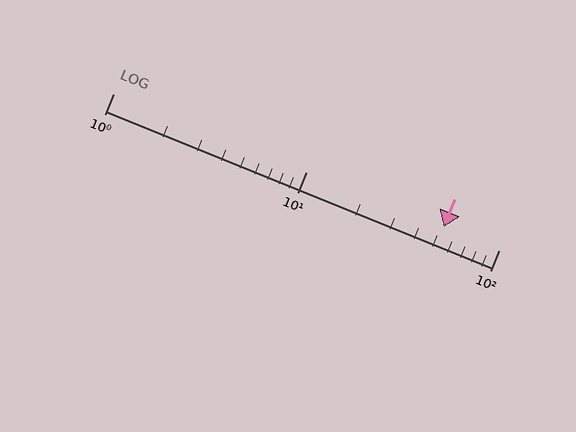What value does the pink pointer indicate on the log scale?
The pointer indicates approximately 52.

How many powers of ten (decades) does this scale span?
The scale spans 2 decades, from 1 to 100.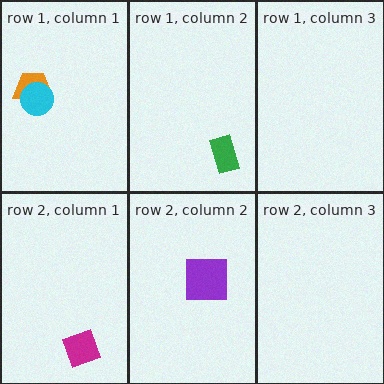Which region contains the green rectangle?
The row 1, column 2 region.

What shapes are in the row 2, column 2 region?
The purple square.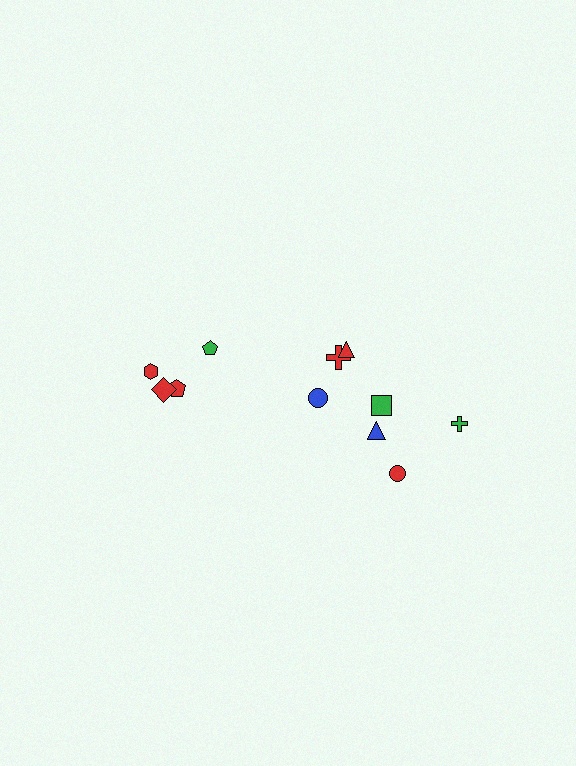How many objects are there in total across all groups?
There are 11 objects.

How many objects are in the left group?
There are 4 objects.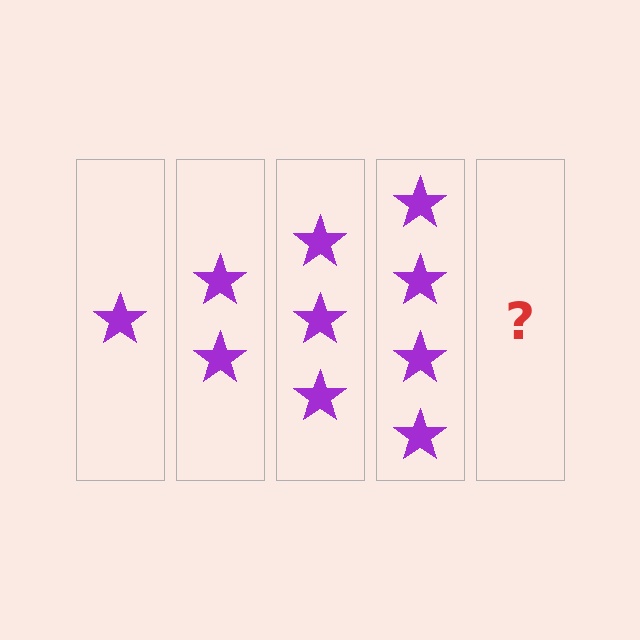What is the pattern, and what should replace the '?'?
The pattern is that each step adds one more star. The '?' should be 5 stars.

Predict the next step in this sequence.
The next step is 5 stars.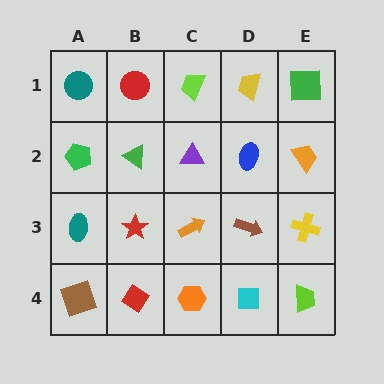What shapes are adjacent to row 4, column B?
A red star (row 3, column B), a brown square (row 4, column A), an orange hexagon (row 4, column C).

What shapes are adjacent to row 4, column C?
An orange arrow (row 3, column C), a red diamond (row 4, column B), a cyan square (row 4, column D).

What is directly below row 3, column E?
A lime trapezoid.